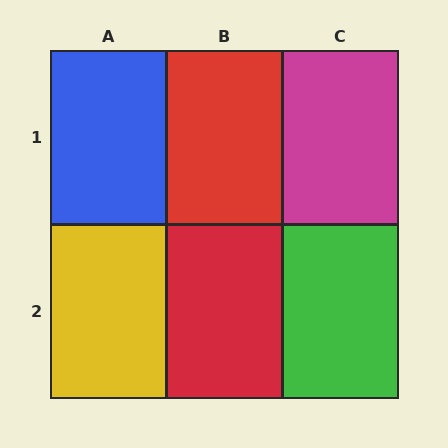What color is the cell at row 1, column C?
Magenta.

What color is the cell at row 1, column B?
Red.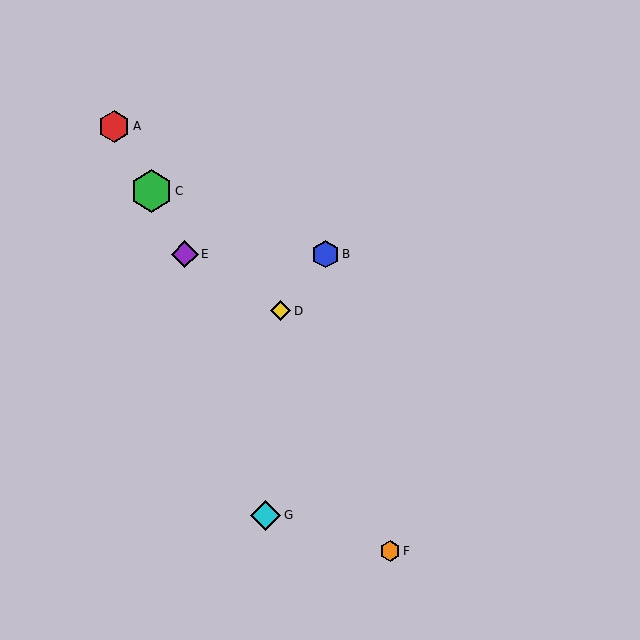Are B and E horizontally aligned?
Yes, both are at y≈254.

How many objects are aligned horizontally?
2 objects (B, E) are aligned horizontally.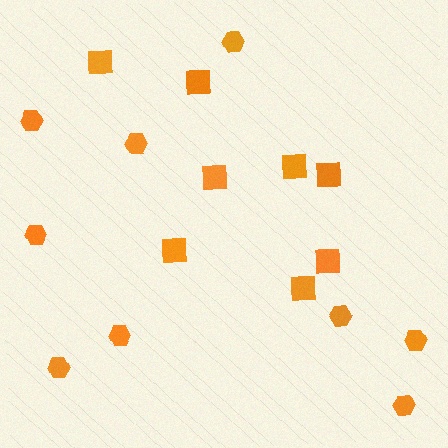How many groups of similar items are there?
There are 2 groups: one group of hexagons (9) and one group of squares (8).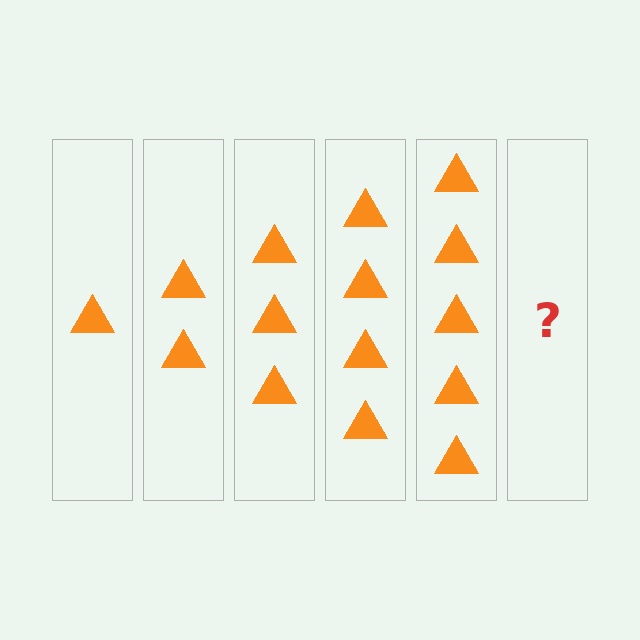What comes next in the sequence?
The next element should be 6 triangles.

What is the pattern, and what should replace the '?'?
The pattern is that each step adds one more triangle. The '?' should be 6 triangles.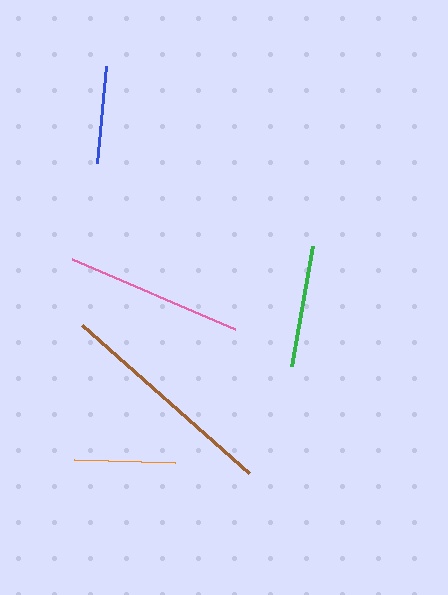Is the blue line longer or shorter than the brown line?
The brown line is longer than the blue line.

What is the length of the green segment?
The green segment is approximately 122 pixels long.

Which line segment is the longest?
The brown line is the longest at approximately 223 pixels.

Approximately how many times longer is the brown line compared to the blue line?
The brown line is approximately 2.3 times the length of the blue line.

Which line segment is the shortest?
The blue line is the shortest at approximately 97 pixels.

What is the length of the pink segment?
The pink segment is approximately 178 pixels long.